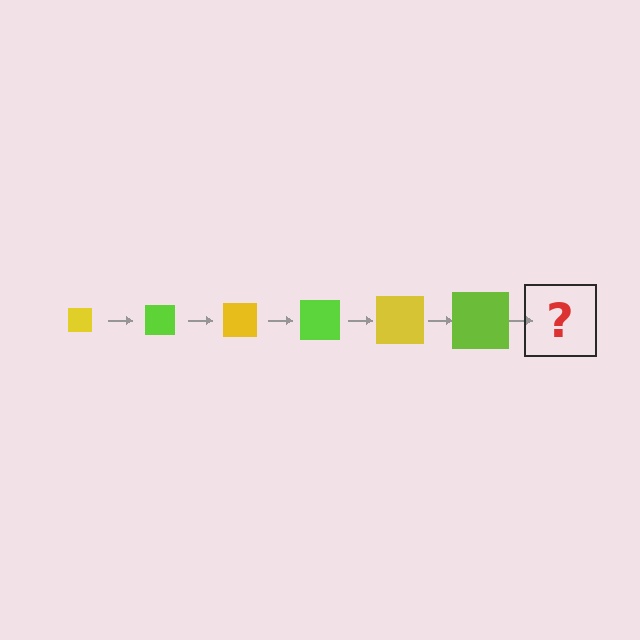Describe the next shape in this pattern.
It should be a yellow square, larger than the previous one.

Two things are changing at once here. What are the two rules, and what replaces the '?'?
The two rules are that the square grows larger each step and the color cycles through yellow and lime. The '?' should be a yellow square, larger than the previous one.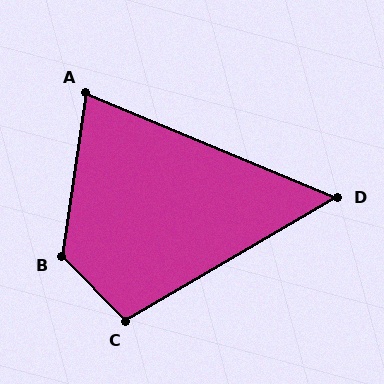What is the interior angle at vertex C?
Approximately 104 degrees (obtuse).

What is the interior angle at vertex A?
Approximately 76 degrees (acute).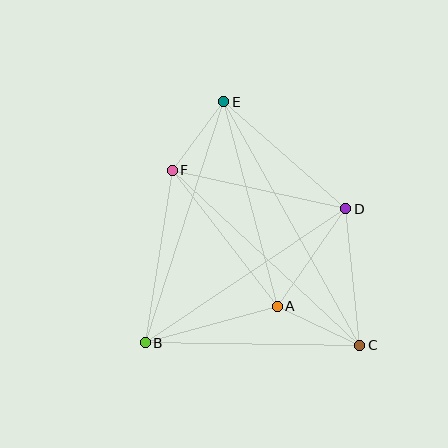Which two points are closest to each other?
Points E and F are closest to each other.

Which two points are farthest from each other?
Points C and E are farthest from each other.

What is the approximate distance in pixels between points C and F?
The distance between C and F is approximately 257 pixels.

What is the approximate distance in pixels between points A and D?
The distance between A and D is approximately 119 pixels.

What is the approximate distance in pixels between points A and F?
The distance between A and F is approximately 172 pixels.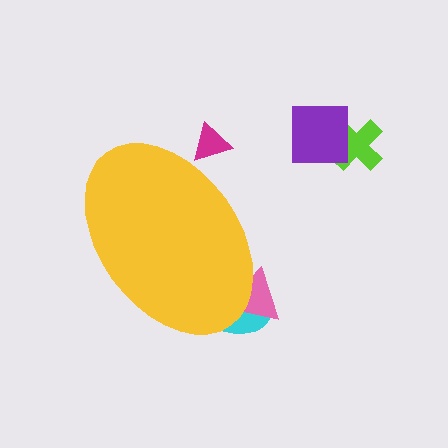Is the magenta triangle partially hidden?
Yes, the magenta triangle is partially hidden behind the yellow ellipse.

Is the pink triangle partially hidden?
Yes, the pink triangle is partially hidden behind the yellow ellipse.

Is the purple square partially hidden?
No, the purple square is fully visible.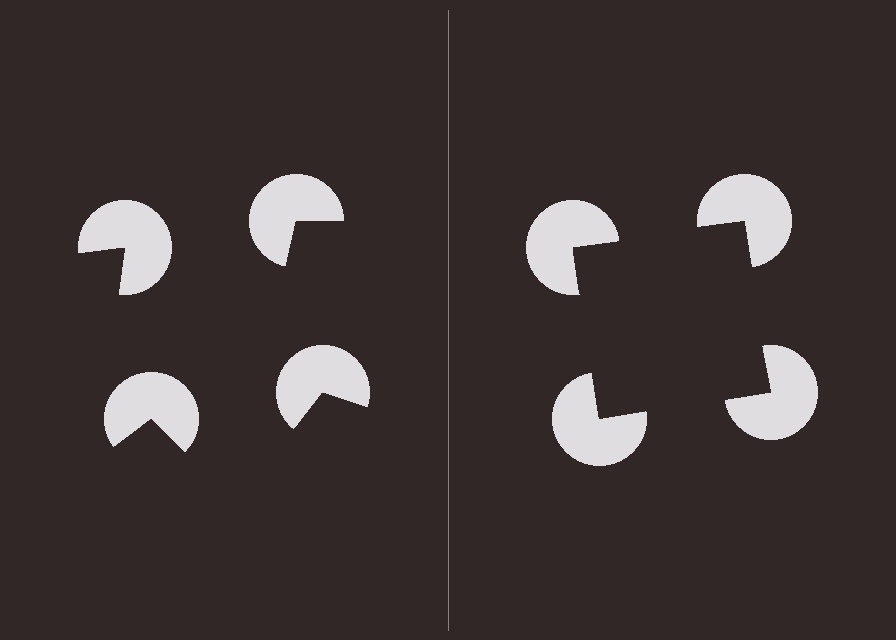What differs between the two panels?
The pac-man discs are positioned identically on both sides; only the wedge orientations differ. On the right they align to a square; on the left they are misaligned.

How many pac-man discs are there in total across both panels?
8 — 4 on each side.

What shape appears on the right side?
An illusory square.